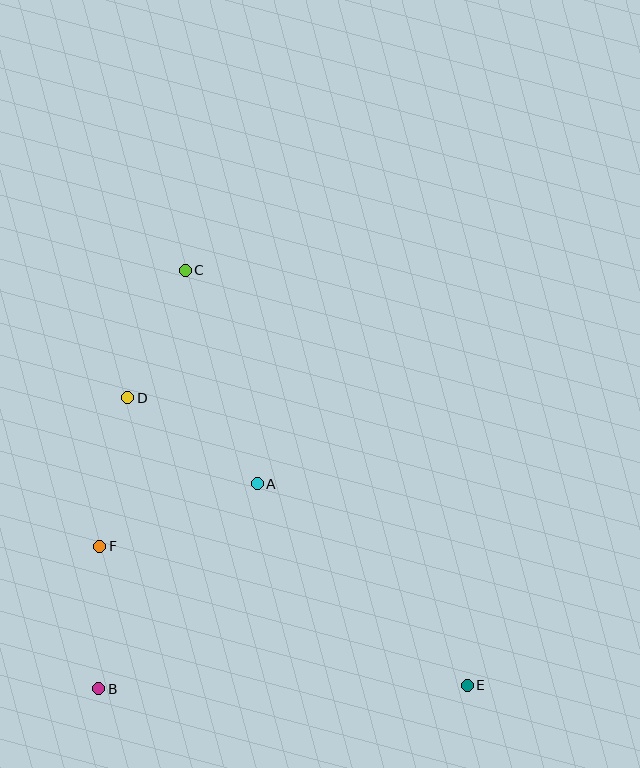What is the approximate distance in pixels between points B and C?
The distance between B and C is approximately 427 pixels.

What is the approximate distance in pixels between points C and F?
The distance between C and F is approximately 289 pixels.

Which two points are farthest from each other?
Points C and E are farthest from each other.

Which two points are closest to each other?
Points C and D are closest to each other.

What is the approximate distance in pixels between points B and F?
The distance between B and F is approximately 143 pixels.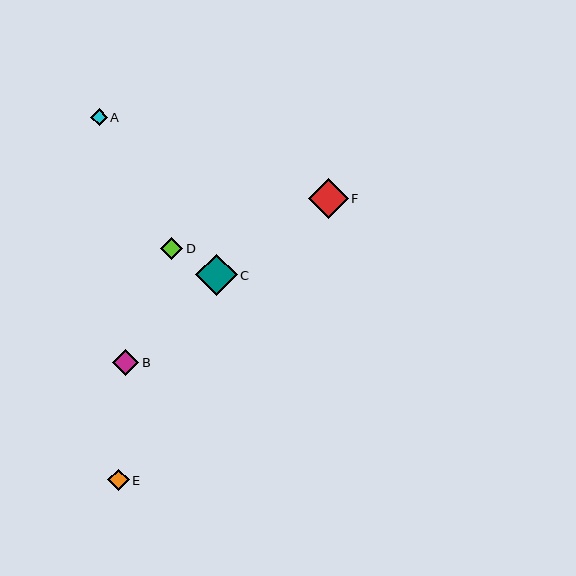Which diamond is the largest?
Diamond C is the largest with a size of approximately 41 pixels.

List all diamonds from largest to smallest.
From largest to smallest: C, F, B, D, E, A.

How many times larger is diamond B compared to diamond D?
Diamond B is approximately 1.2 times the size of diamond D.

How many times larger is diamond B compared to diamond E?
Diamond B is approximately 1.2 times the size of diamond E.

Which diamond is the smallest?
Diamond A is the smallest with a size of approximately 16 pixels.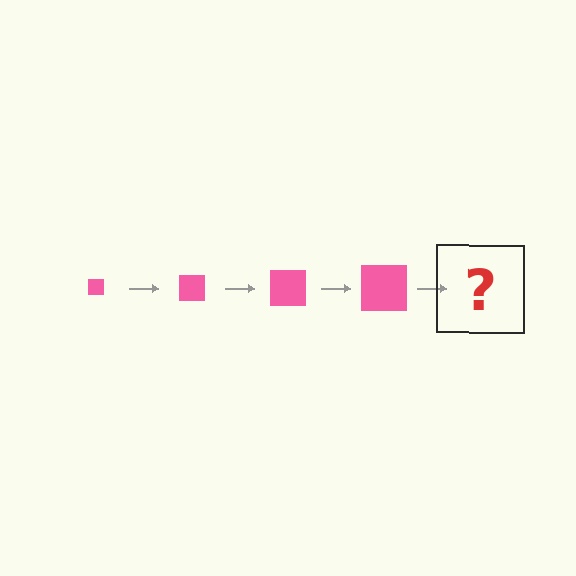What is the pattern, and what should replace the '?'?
The pattern is that the square gets progressively larger each step. The '?' should be a pink square, larger than the previous one.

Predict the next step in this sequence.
The next step is a pink square, larger than the previous one.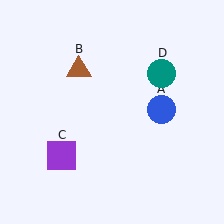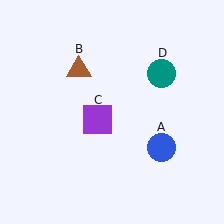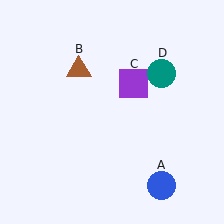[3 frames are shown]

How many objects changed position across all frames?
2 objects changed position: blue circle (object A), purple square (object C).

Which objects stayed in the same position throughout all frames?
Brown triangle (object B) and teal circle (object D) remained stationary.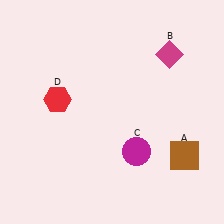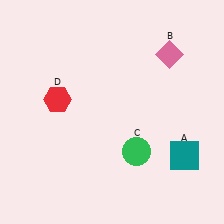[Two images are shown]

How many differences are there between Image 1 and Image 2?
There are 3 differences between the two images.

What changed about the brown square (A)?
In Image 1, A is brown. In Image 2, it changed to teal.